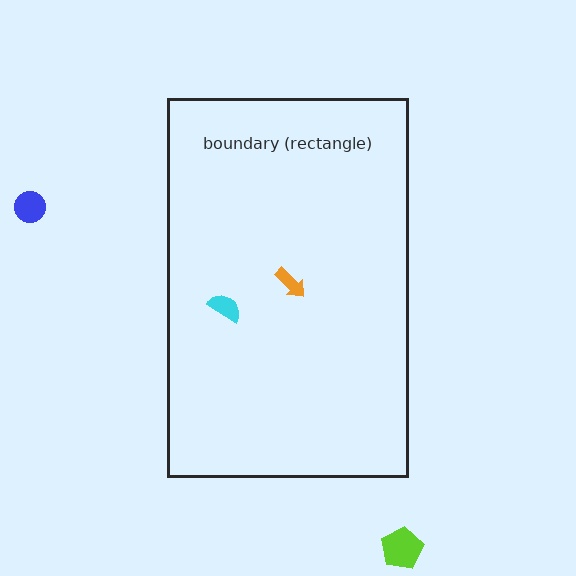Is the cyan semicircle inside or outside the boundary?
Inside.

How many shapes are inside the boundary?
2 inside, 2 outside.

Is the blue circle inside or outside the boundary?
Outside.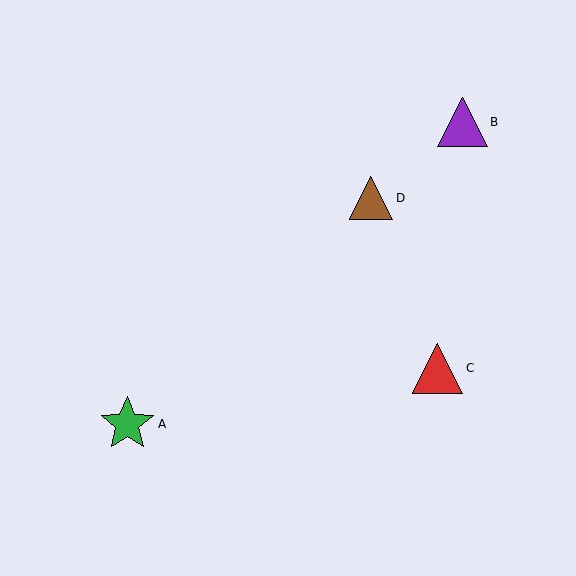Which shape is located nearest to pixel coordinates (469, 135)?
The purple triangle (labeled B) at (462, 122) is nearest to that location.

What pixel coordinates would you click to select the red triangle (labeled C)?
Click at (438, 368) to select the red triangle C.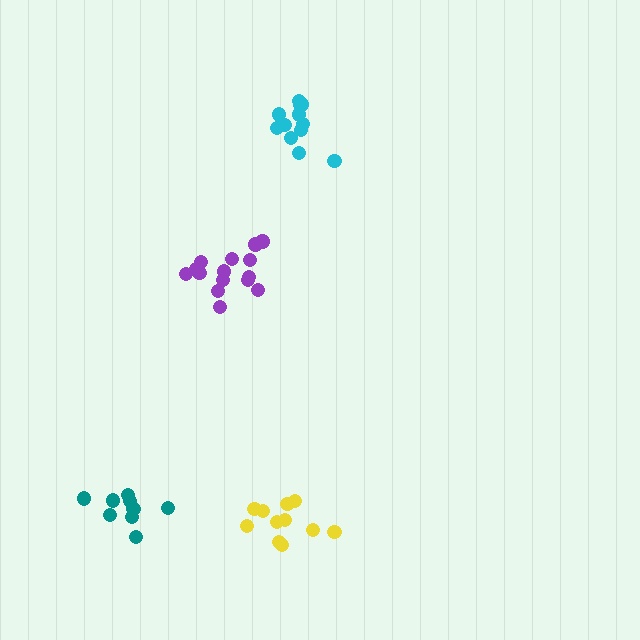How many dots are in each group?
Group 1: 12 dots, Group 2: 15 dots, Group 3: 9 dots, Group 4: 11 dots (47 total).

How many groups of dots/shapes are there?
There are 4 groups.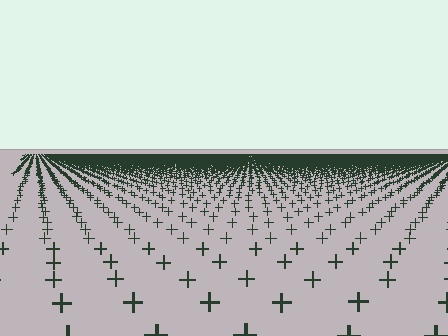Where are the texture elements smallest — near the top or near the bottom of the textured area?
Near the top.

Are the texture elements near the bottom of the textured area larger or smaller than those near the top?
Larger. Near the bottom, elements are closer to the viewer and appear at a bigger on-screen size.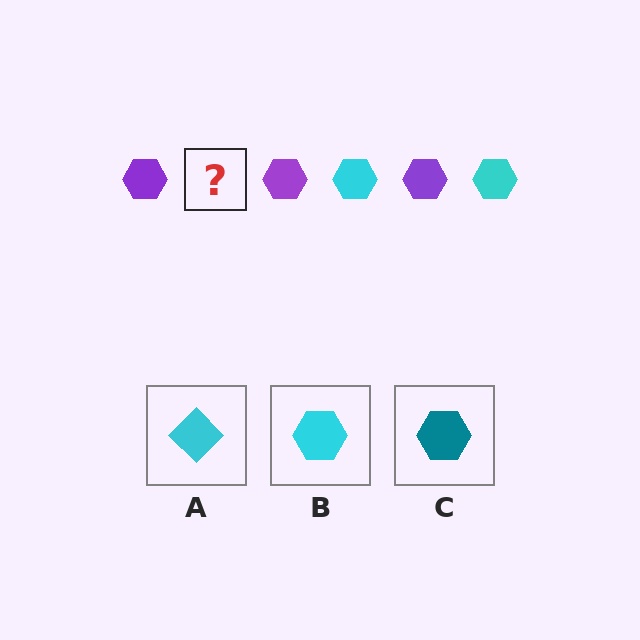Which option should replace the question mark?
Option B.